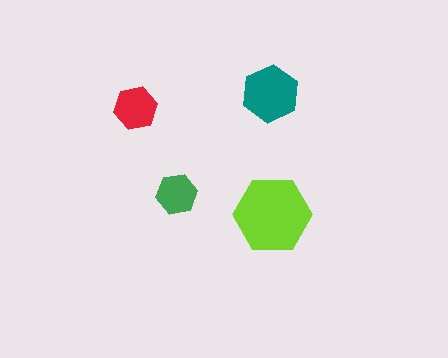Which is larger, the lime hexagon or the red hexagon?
The lime one.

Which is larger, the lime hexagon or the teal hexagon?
The lime one.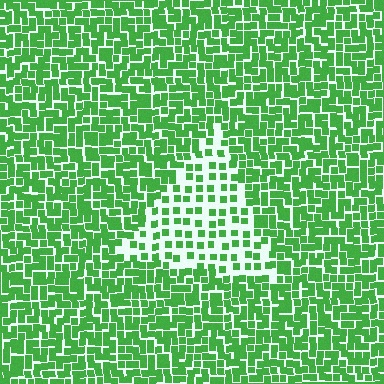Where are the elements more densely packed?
The elements are more densely packed outside the triangle boundary.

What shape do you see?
I see a triangle.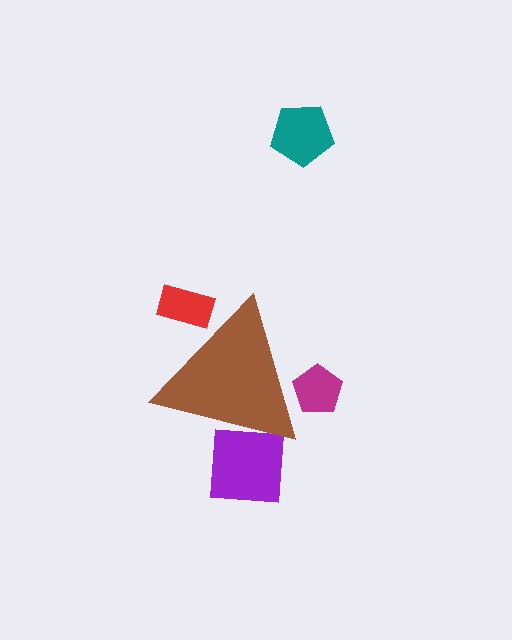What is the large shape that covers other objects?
A brown triangle.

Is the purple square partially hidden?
Yes, the purple square is partially hidden behind the brown triangle.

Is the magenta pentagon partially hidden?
Yes, the magenta pentagon is partially hidden behind the brown triangle.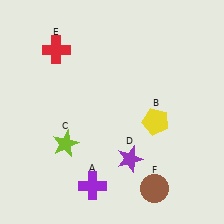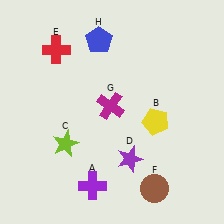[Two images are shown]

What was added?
A magenta cross (G), a blue pentagon (H) were added in Image 2.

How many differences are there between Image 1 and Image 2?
There are 2 differences between the two images.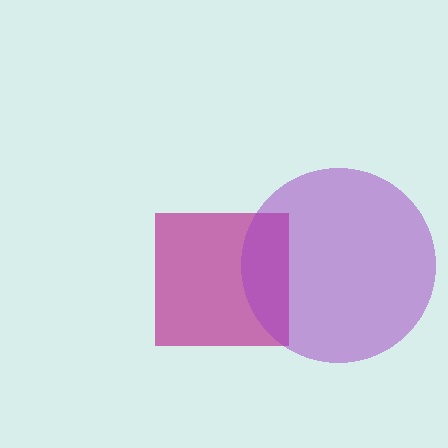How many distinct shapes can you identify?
There are 2 distinct shapes: a magenta square, a purple circle.